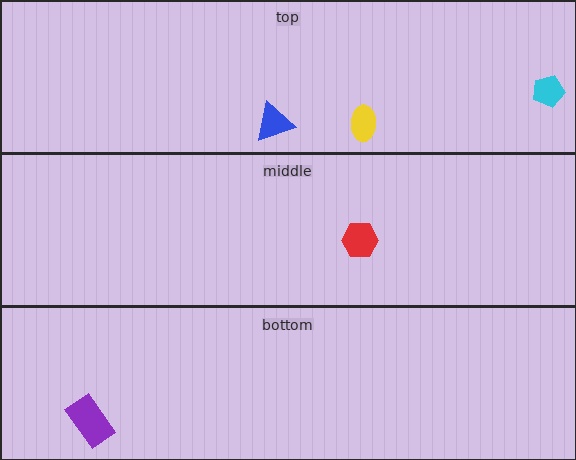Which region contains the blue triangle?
The top region.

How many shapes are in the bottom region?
1.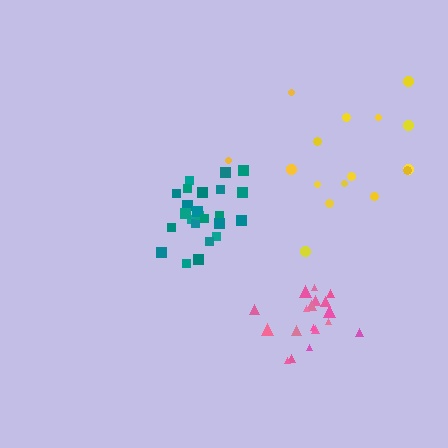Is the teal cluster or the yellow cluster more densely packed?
Teal.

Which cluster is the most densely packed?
Pink.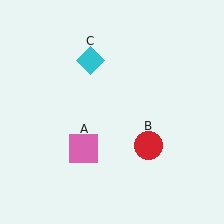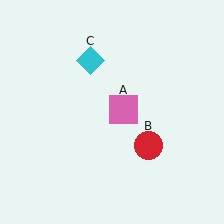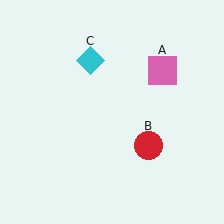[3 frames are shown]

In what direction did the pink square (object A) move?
The pink square (object A) moved up and to the right.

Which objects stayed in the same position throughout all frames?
Red circle (object B) and cyan diamond (object C) remained stationary.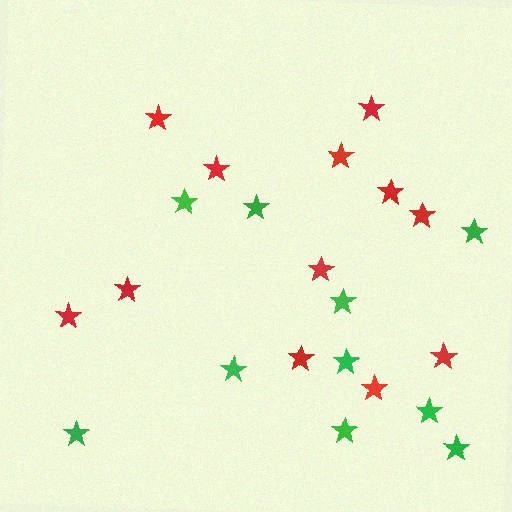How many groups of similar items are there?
There are 2 groups: one group of green stars (10) and one group of red stars (12).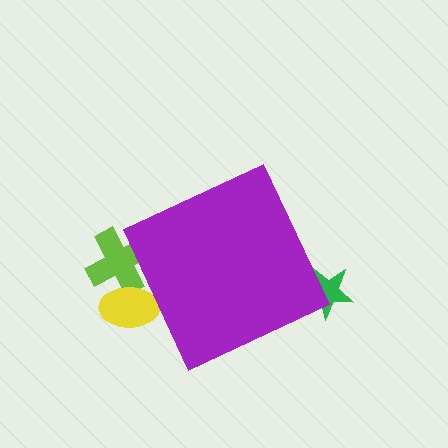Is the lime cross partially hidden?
Yes, the lime cross is partially hidden behind the purple diamond.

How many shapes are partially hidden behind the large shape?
3 shapes are partially hidden.